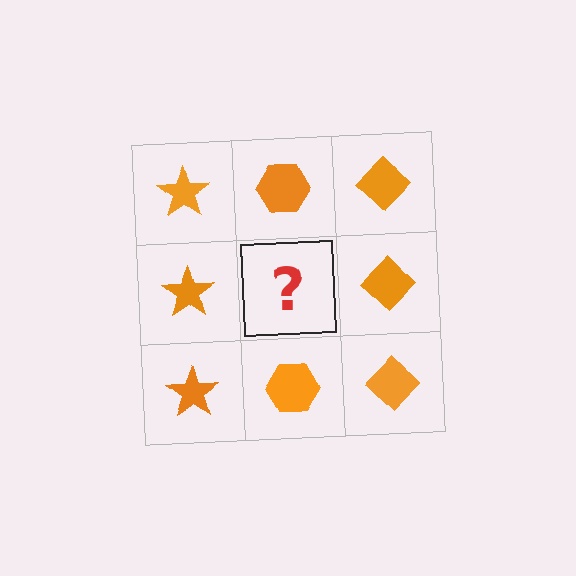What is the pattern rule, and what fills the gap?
The rule is that each column has a consistent shape. The gap should be filled with an orange hexagon.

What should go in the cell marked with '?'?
The missing cell should contain an orange hexagon.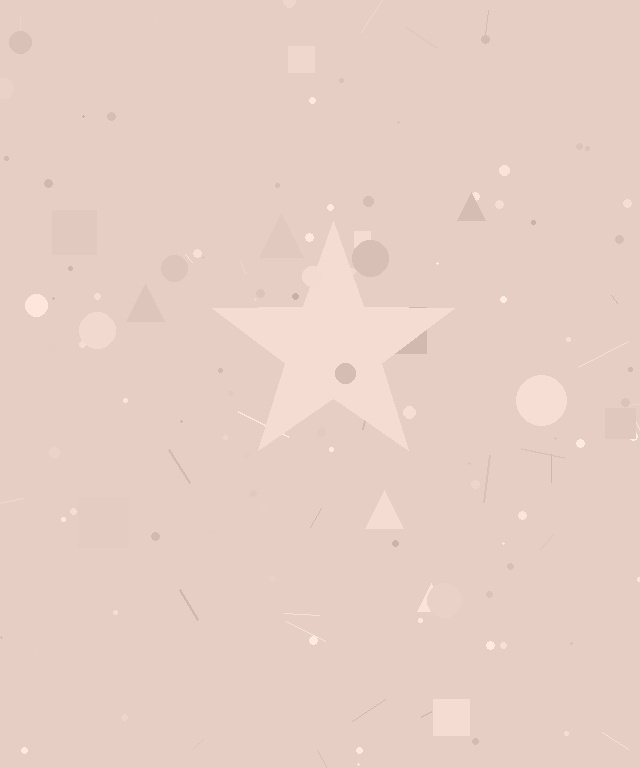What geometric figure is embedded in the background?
A star is embedded in the background.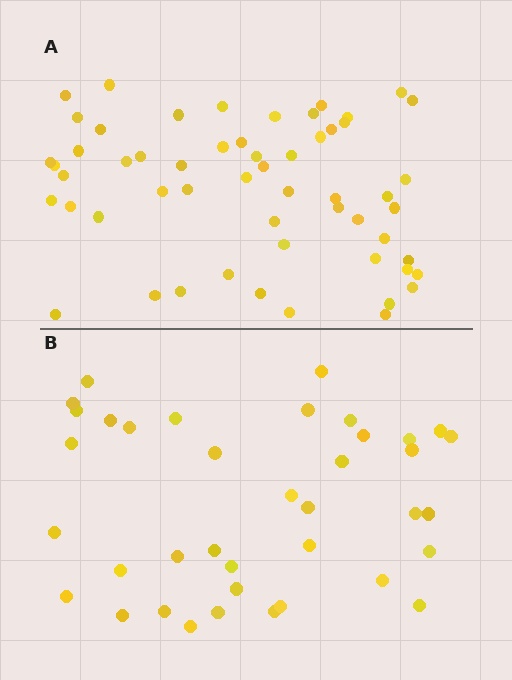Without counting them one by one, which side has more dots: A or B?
Region A (the top region) has more dots.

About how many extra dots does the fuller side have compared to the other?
Region A has approximately 20 more dots than region B.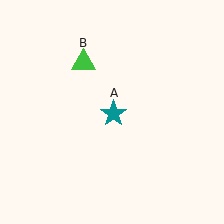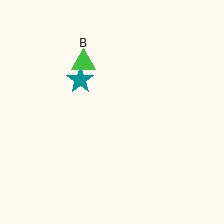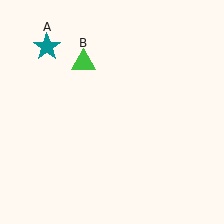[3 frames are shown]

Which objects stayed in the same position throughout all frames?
Green triangle (object B) remained stationary.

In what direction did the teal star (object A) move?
The teal star (object A) moved up and to the left.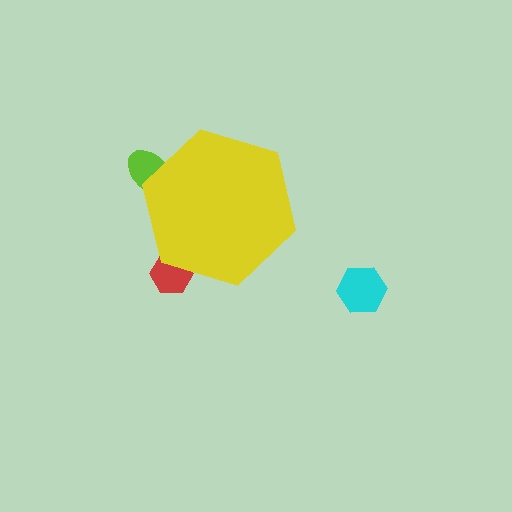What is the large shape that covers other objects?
A yellow hexagon.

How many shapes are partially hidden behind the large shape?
2 shapes are partially hidden.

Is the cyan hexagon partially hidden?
No, the cyan hexagon is fully visible.